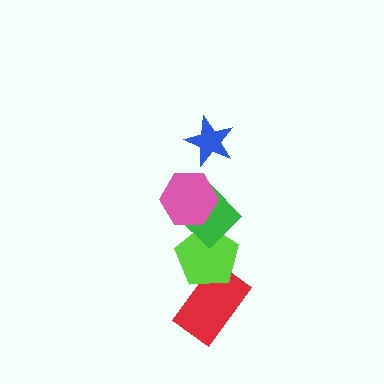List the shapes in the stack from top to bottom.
From top to bottom: the blue star, the pink hexagon, the green diamond, the lime pentagon, the red rectangle.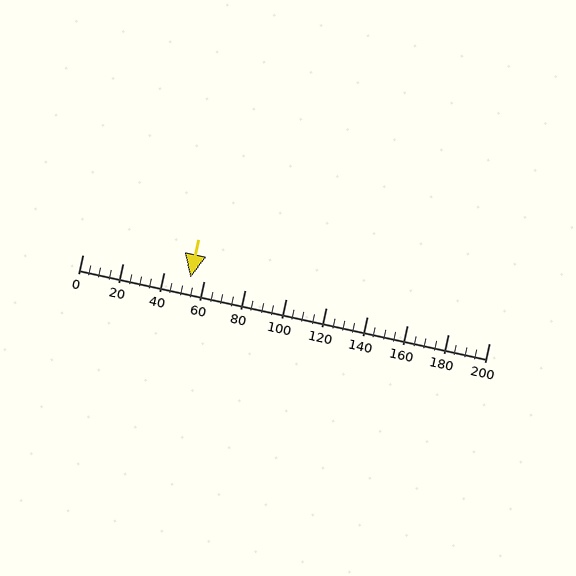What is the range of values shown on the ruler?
The ruler shows values from 0 to 200.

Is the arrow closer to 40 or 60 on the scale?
The arrow is closer to 60.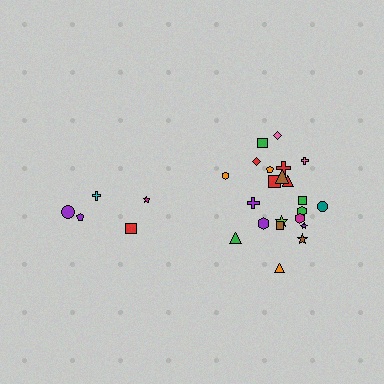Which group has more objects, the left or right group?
The right group.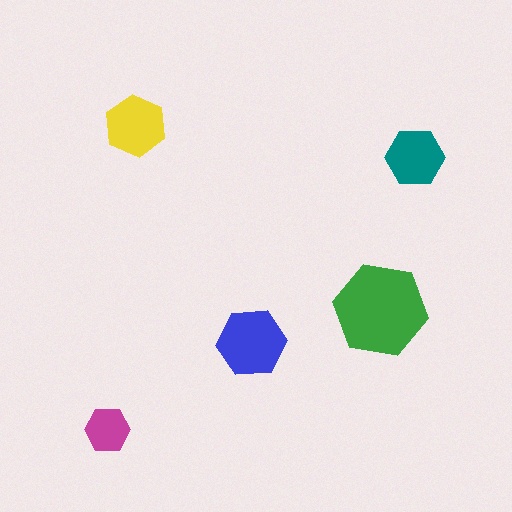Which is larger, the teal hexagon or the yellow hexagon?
The yellow one.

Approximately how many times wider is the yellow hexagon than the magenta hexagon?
About 1.5 times wider.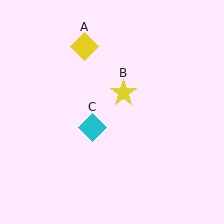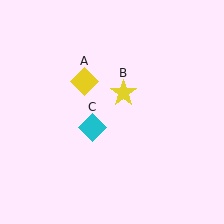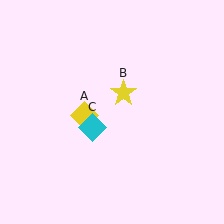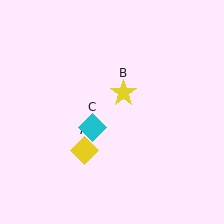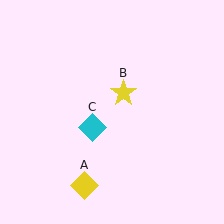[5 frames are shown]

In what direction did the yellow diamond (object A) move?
The yellow diamond (object A) moved down.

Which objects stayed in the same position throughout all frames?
Yellow star (object B) and cyan diamond (object C) remained stationary.